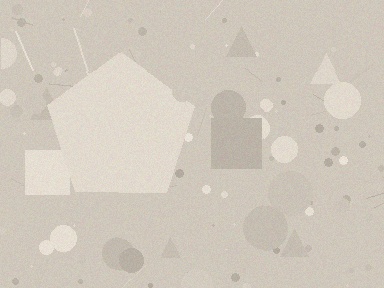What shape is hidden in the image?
A pentagon is hidden in the image.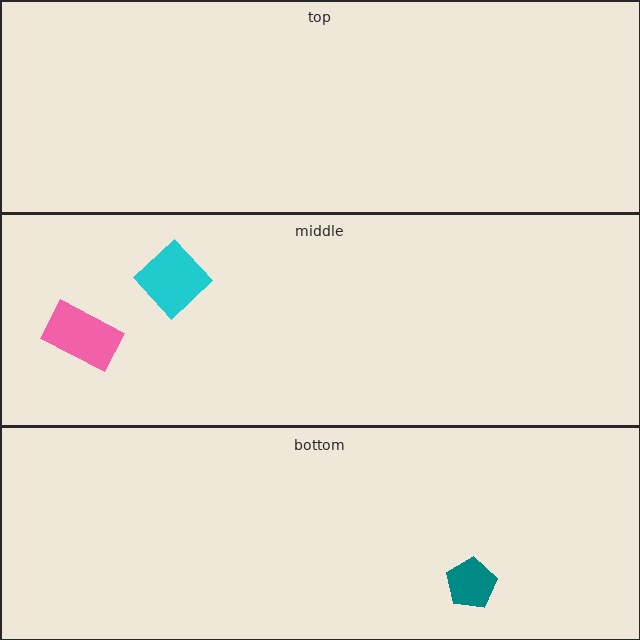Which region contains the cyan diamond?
The middle region.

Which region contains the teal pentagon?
The bottom region.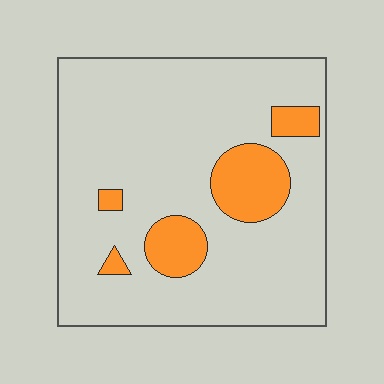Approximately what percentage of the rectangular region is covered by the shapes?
Approximately 15%.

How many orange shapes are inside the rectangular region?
5.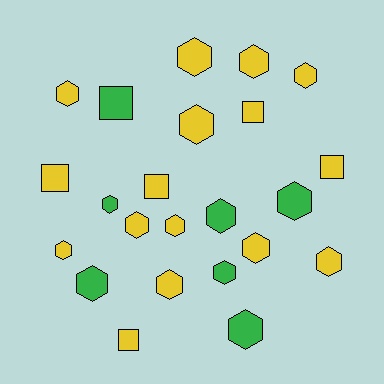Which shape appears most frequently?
Hexagon, with 17 objects.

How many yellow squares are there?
There are 5 yellow squares.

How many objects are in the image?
There are 23 objects.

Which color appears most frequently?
Yellow, with 16 objects.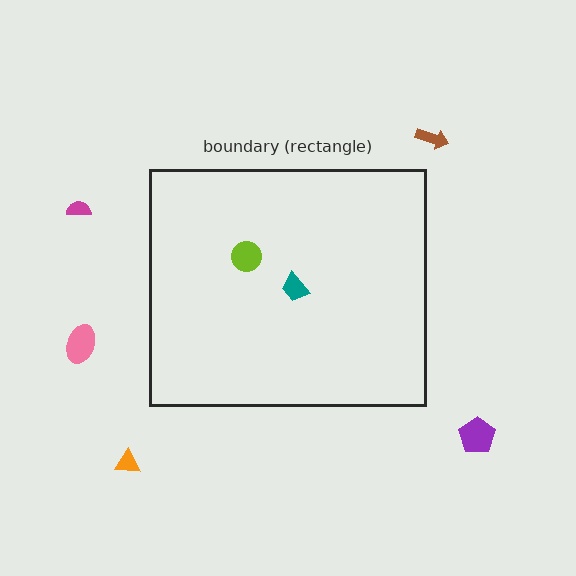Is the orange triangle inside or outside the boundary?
Outside.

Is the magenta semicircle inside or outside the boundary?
Outside.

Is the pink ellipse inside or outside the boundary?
Outside.